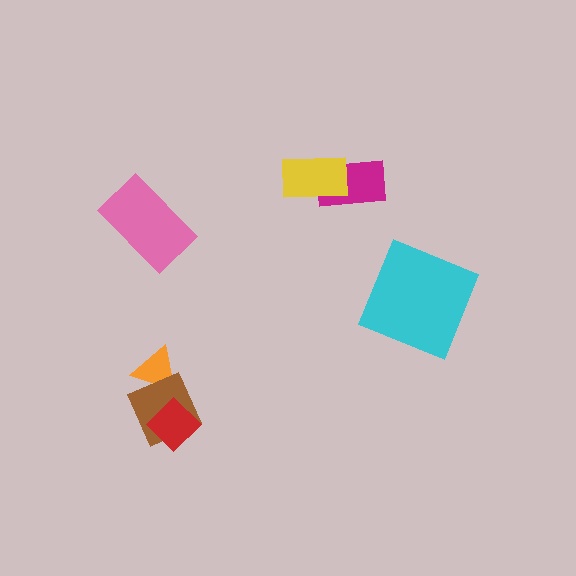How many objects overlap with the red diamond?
1 object overlaps with the red diamond.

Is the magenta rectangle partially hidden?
Yes, it is partially covered by another shape.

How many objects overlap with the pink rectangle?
0 objects overlap with the pink rectangle.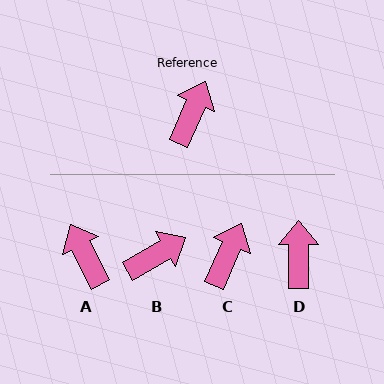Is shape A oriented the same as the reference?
No, it is off by about 51 degrees.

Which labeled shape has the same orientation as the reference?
C.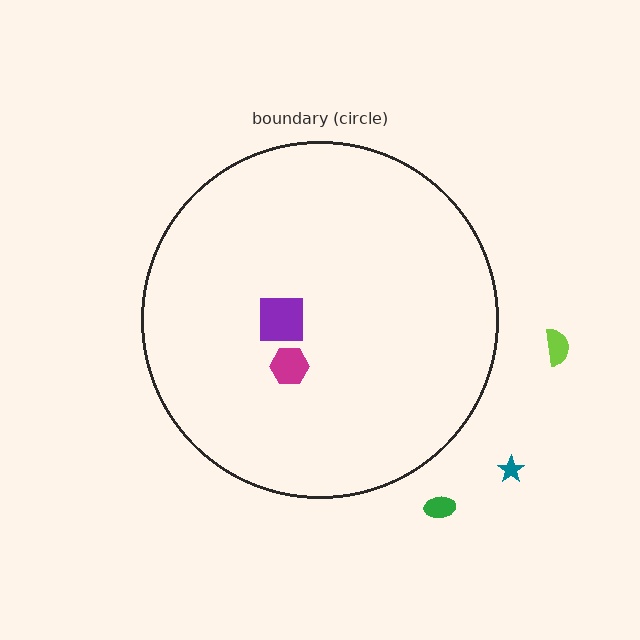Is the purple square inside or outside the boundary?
Inside.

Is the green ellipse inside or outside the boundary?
Outside.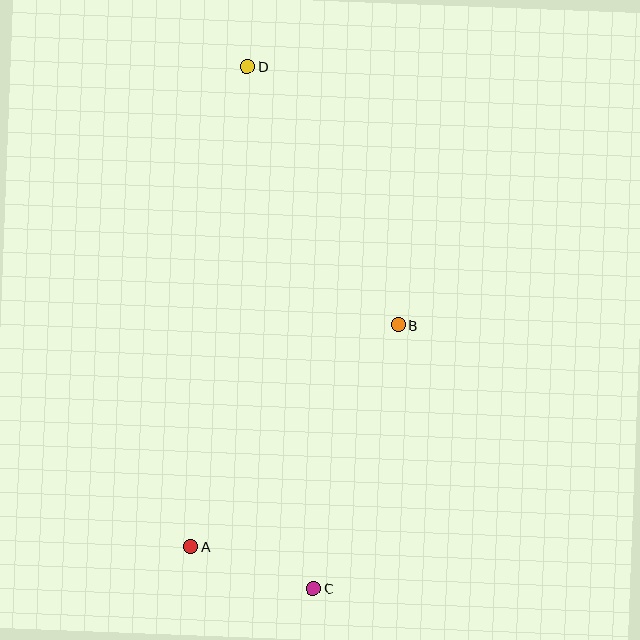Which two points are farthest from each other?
Points C and D are farthest from each other.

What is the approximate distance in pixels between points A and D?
The distance between A and D is approximately 483 pixels.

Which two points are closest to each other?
Points A and C are closest to each other.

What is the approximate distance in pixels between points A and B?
The distance between A and B is approximately 303 pixels.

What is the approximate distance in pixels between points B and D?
The distance between B and D is approximately 300 pixels.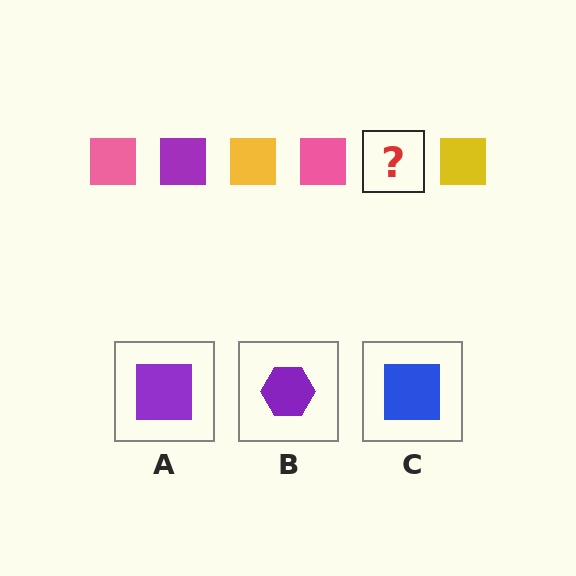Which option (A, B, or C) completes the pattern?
A.